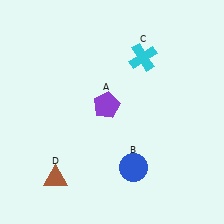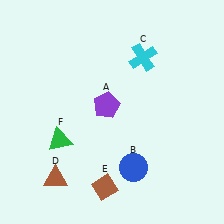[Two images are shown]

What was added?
A brown diamond (E), a green triangle (F) were added in Image 2.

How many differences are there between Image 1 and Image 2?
There are 2 differences between the two images.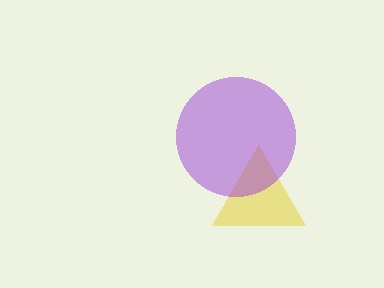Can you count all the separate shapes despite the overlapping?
Yes, there are 2 separate shapes.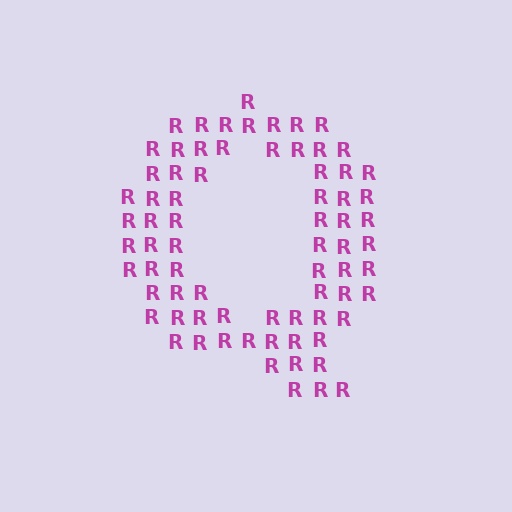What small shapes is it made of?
It is made of small letter R's.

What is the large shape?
The large shape is the letter Q.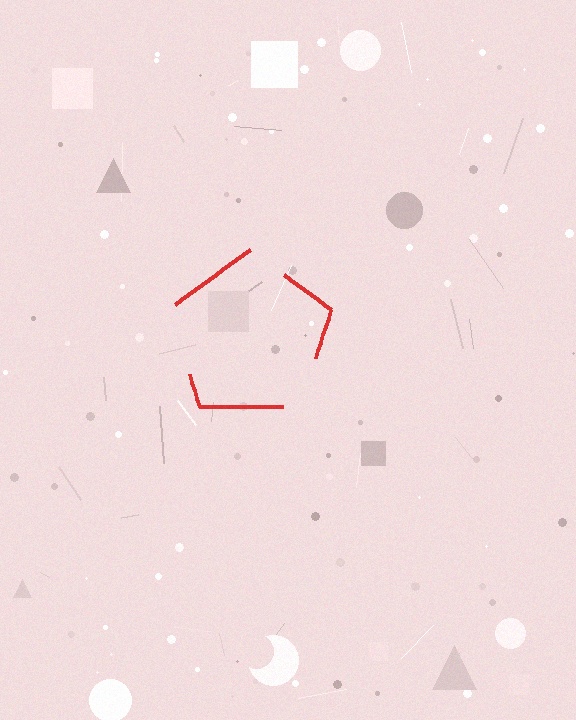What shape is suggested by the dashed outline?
The dashed outline suggests a pentagon.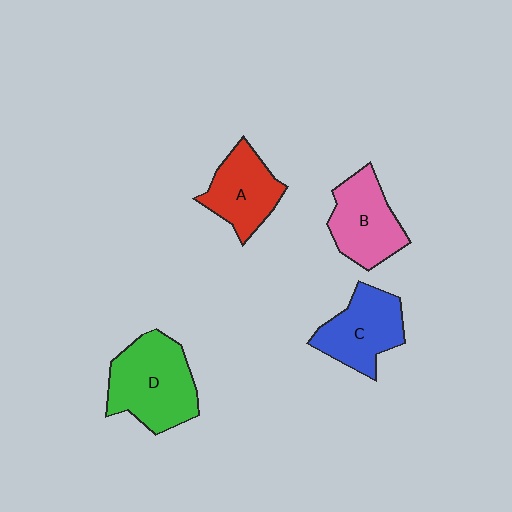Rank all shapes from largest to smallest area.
From largest to smallest: D (green), B (pink), C (blue), A (red).